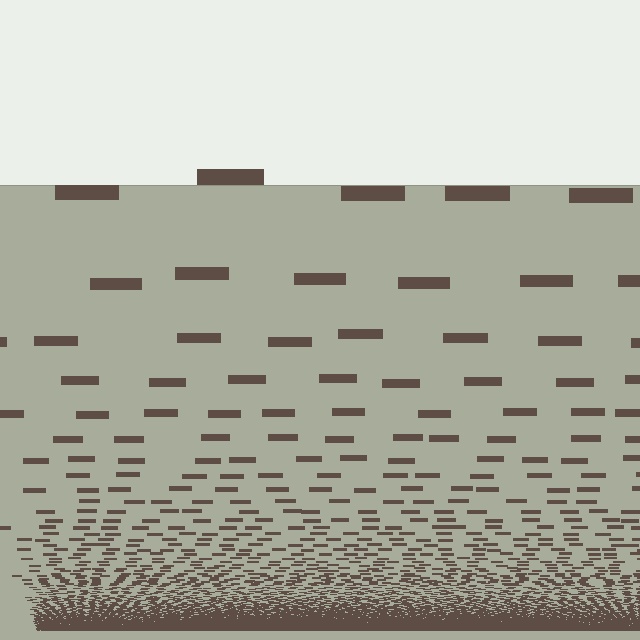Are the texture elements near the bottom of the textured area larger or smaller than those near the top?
Smaller. The gradient is inverted — elements near the bottom are smaller and denser.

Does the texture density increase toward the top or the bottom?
Density increases toward the bottom.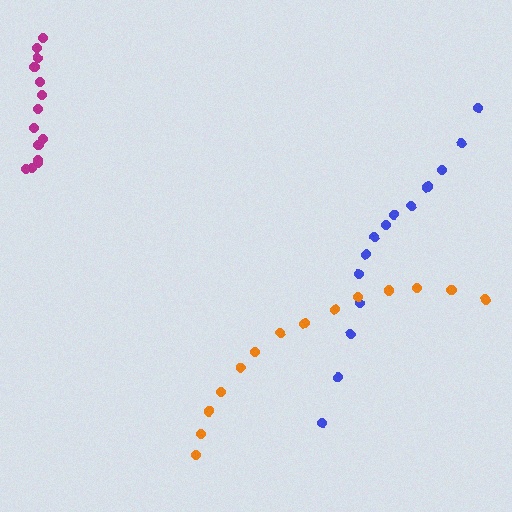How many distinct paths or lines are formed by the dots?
There are 3 distinct paths.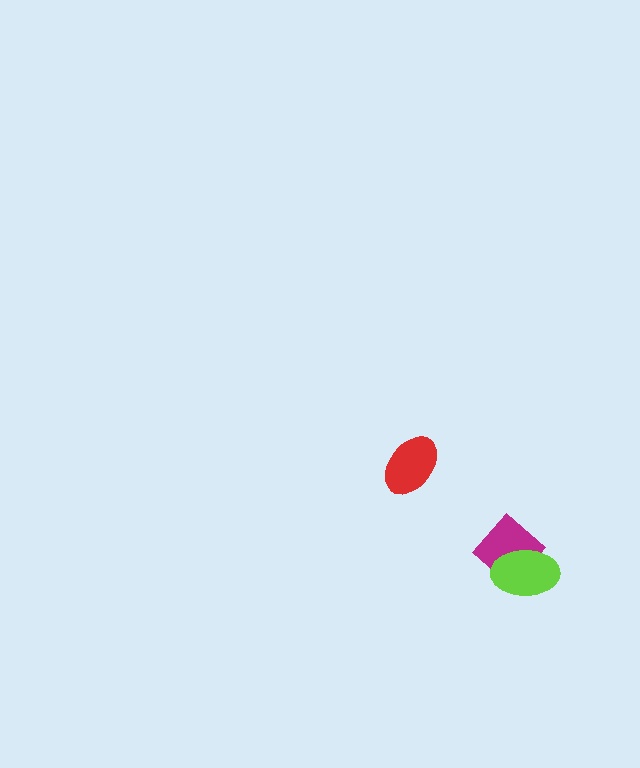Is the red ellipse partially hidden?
No, no other shape covers it.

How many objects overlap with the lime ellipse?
1 object overlaps with the lime ellipse.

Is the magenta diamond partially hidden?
Yes, it is partially covered by another shape.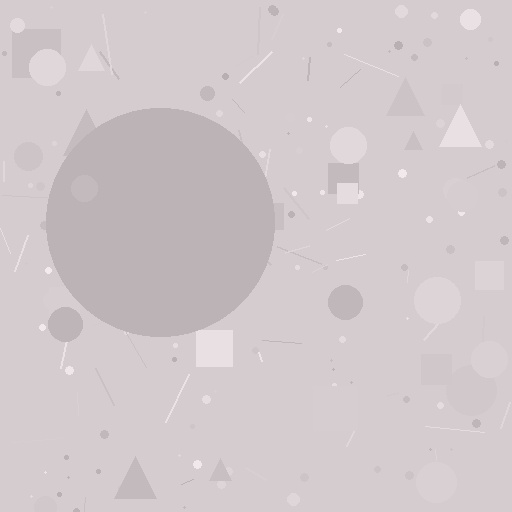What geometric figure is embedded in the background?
A circle is embedded in the background.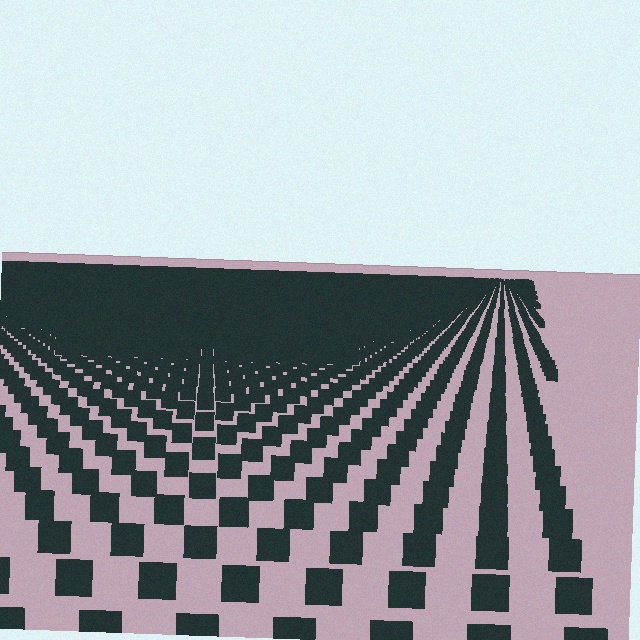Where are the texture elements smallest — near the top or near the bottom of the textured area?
Near the top.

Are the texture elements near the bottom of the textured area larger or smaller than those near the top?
Larger. Near the bottom, elements are closer to the viewer and appear at a bigger on-screen size.